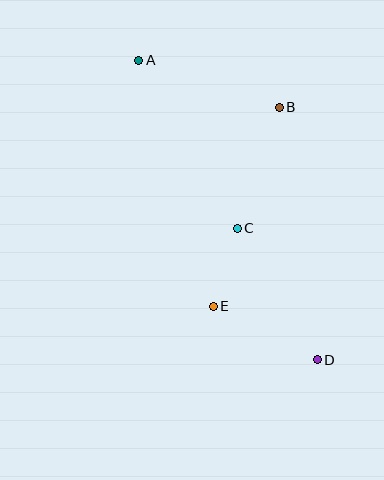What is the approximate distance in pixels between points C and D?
The distance between C and D is approximately 154 pixels.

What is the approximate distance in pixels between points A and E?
The distance between A and E is approximately 257 pixels.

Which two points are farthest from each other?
Points A and D are farthest from each other.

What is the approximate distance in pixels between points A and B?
The distance between A and B is approximately 148 pixels.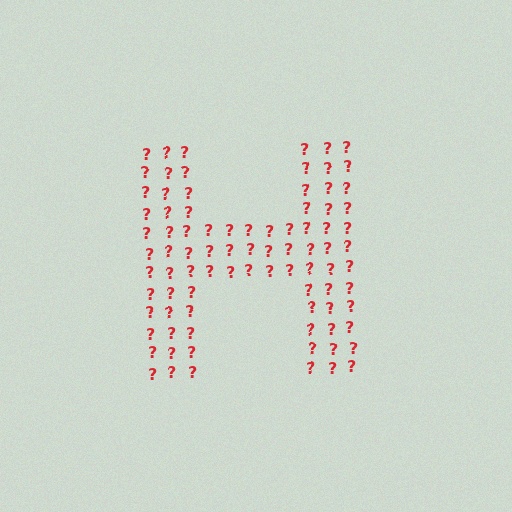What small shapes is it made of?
It is made of small question marks.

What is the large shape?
The large shape is the letter H.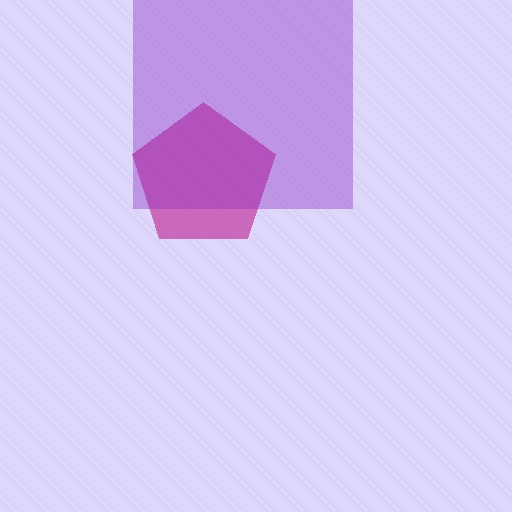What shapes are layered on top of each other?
The layered shapes are: a magenta pentagon, a purple square.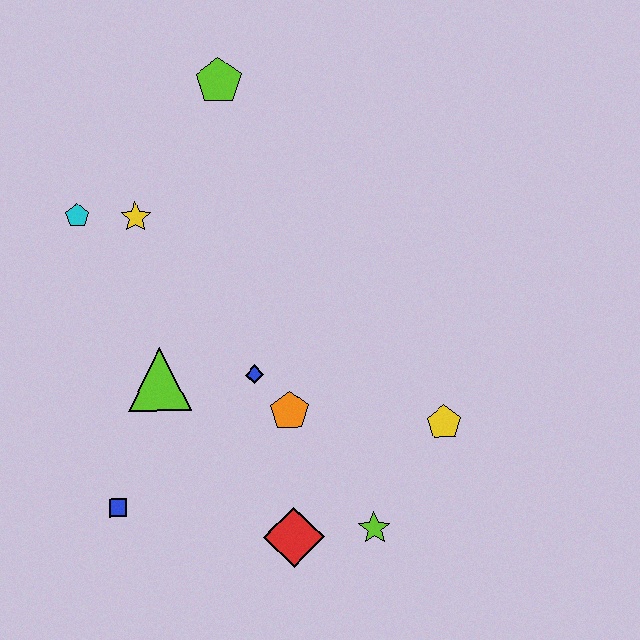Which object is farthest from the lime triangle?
The lime pentagon is farthest from the lime triangle.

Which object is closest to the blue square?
The lime triangle is closest to the blue square.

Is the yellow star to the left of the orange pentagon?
Yes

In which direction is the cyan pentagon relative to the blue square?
The cyan pentagon is above the blue square.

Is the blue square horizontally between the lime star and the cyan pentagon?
Yes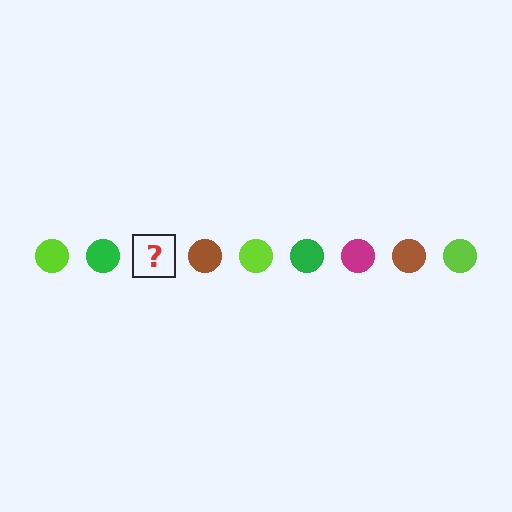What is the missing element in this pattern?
The missing element is a magenta circle.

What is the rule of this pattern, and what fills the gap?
The rule is that the pattern cycles through lime, green, magenta, brown circles. The gap should be filled with a magenta circle.